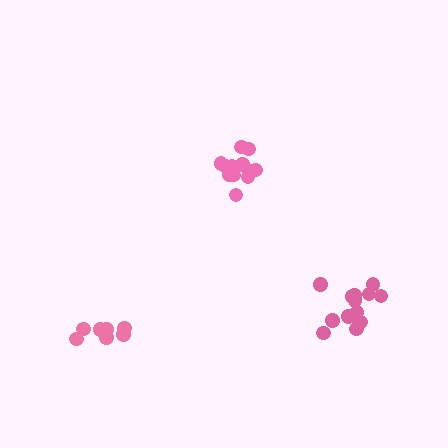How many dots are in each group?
Group 1: 8 dots, Group 2: 12 dots, Group 3: 13 dots (33 total).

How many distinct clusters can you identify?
There are 3 distinct clusters.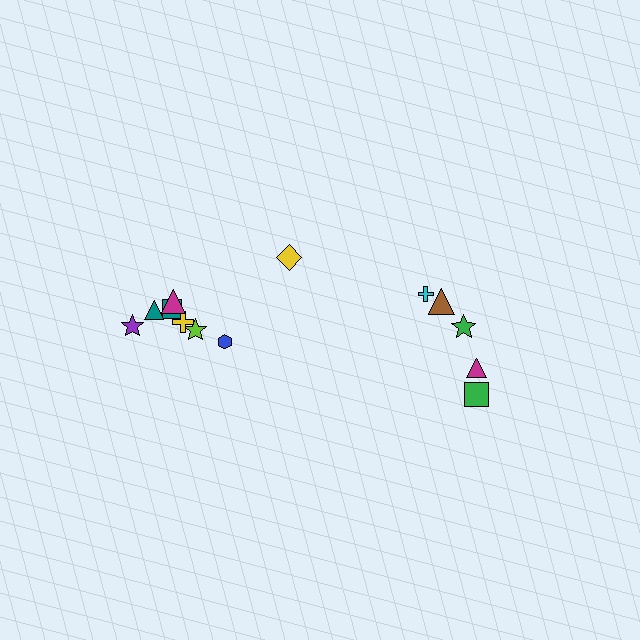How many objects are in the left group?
There are 8 objects.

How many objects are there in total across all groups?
There are 13 objects.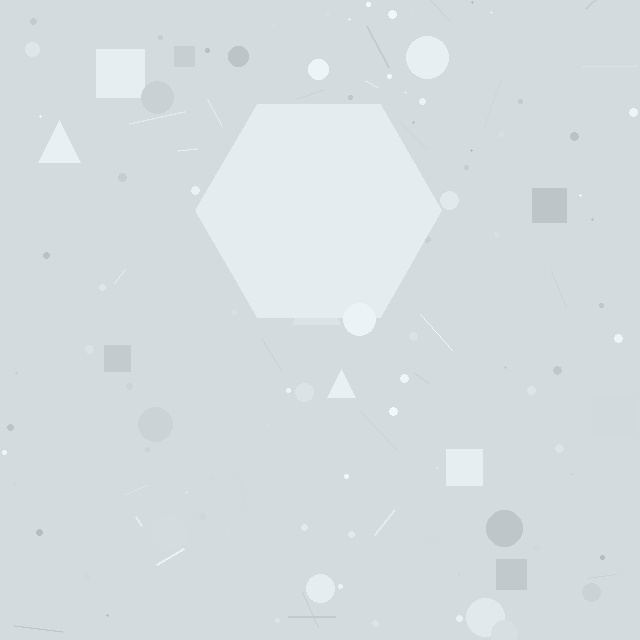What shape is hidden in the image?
A hexagon is hidden in the image.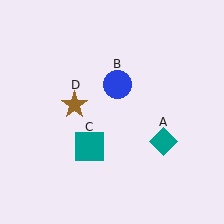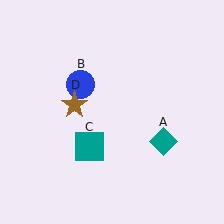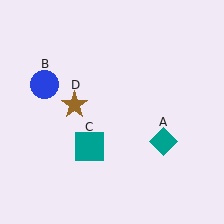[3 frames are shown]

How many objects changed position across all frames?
1 object changed position: blue circle (object B).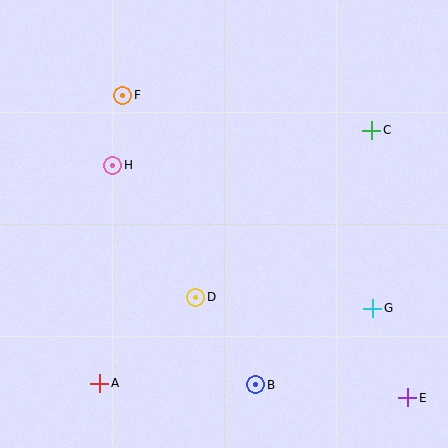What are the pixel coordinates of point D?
Point D is at (196, 297).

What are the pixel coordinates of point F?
Point F is at (123, 95).